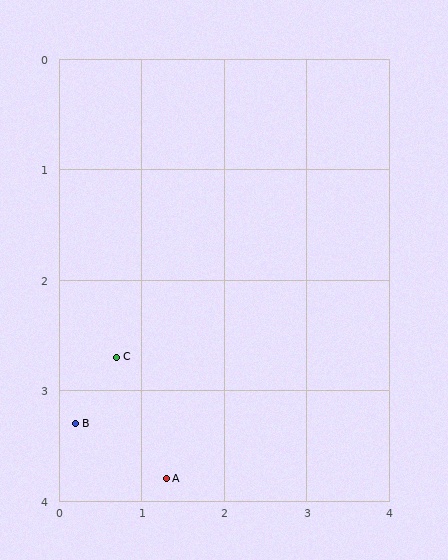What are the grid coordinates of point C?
Point C is at approximately (0.7, 2.7).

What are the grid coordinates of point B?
Point B is at approximately (0.2, 3.3).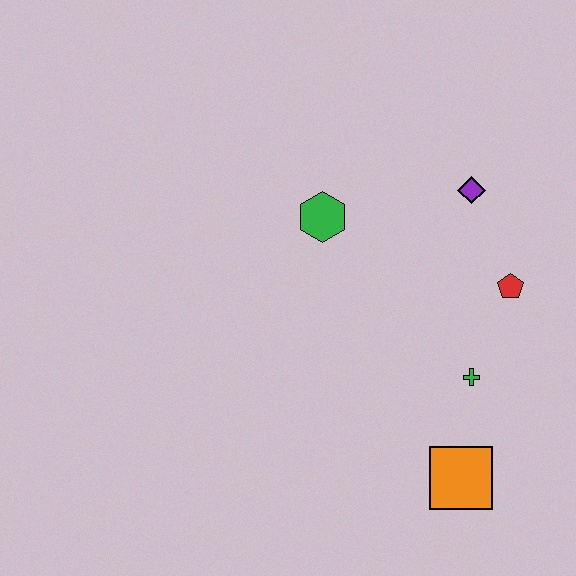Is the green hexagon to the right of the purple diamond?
No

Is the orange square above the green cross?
No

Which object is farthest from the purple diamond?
The orange square is farthest from the purple diamond.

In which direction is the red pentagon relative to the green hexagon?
The red pentagon is to the right of the green hexagon.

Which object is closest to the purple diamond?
The red pentagon is closest to the purple diamond.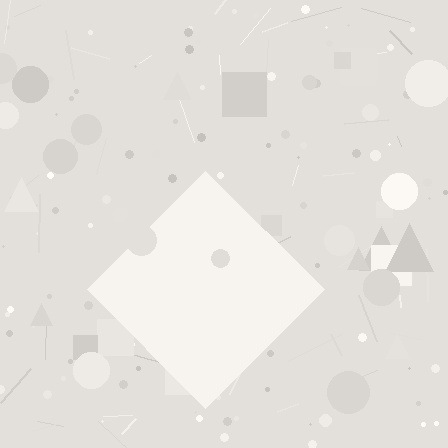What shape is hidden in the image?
A diamond is hidden in the image.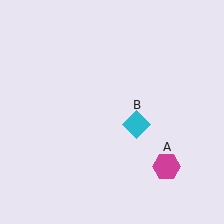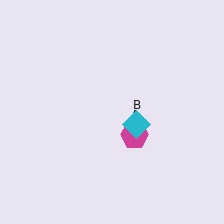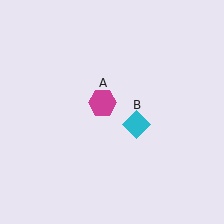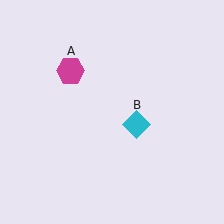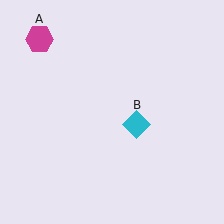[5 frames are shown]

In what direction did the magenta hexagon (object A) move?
The magenta hexagon (object A) moved up and to the left.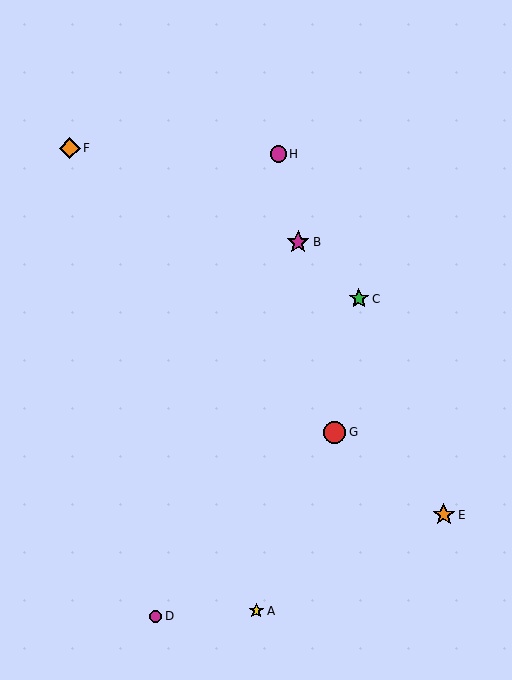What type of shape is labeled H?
Shape H is a magenta circle.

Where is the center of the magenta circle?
The center of the magenta circle is at (156, 616).